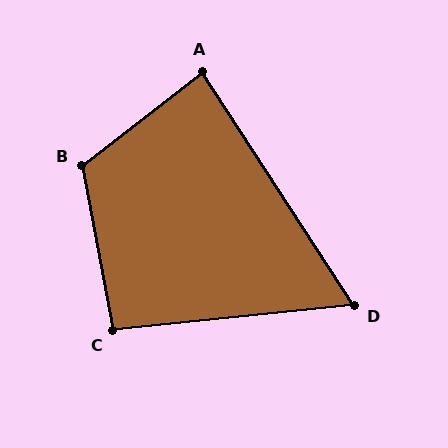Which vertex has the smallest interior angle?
D, at approximately 63 degrees.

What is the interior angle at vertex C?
Approximately 95 degrees (approximately right).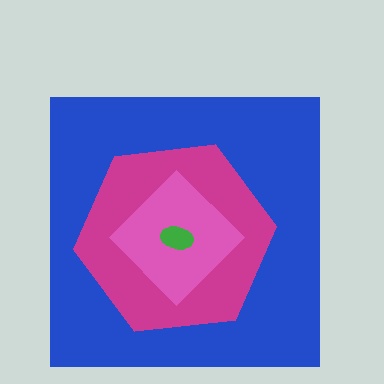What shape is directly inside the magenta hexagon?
The pink diamond.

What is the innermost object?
The green ellipse.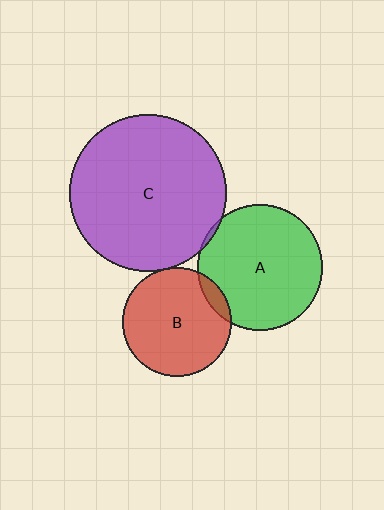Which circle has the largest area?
Circle C (purple).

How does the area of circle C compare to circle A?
Approximately 1.6 times.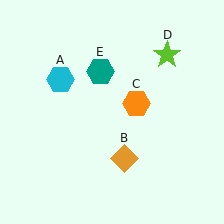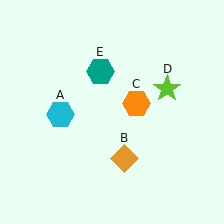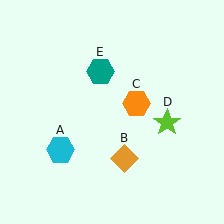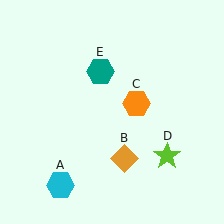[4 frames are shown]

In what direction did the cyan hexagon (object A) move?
The cyan hexagon (object A) moved down.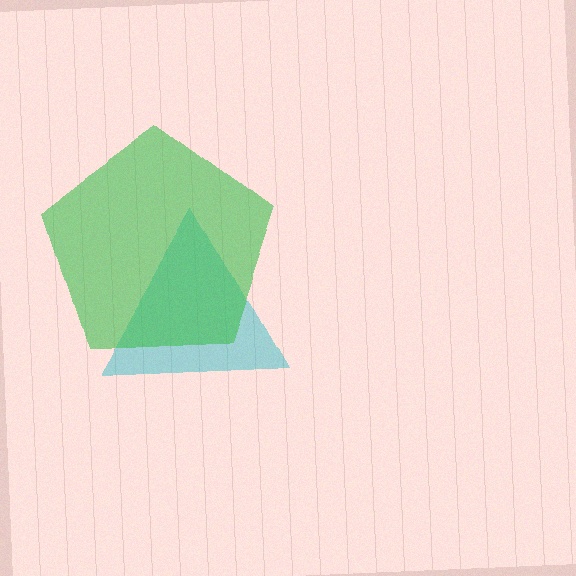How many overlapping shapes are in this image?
There are 2 overlapping shapes in the image.